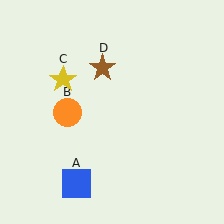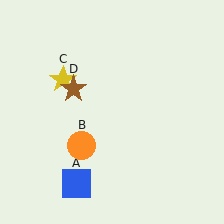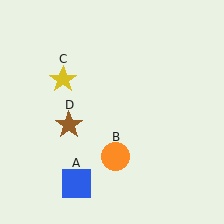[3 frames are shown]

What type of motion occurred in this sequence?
The orange circle (object B), brown star (object D) rotated counterclockwise around the center of the scene.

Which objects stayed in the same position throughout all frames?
Blue square (object A) and yellow star (object C) remained stationary.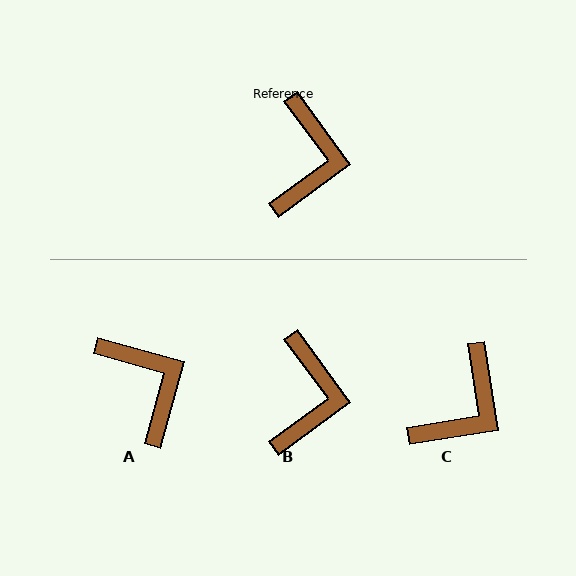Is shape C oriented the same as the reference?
No, it is off by about 28 degrees.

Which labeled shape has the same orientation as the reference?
B.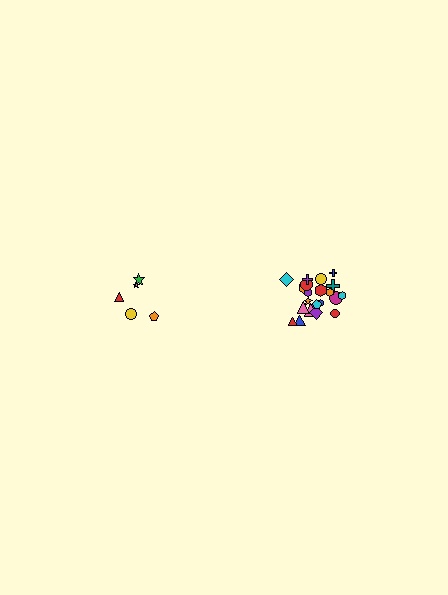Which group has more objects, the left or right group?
The right group.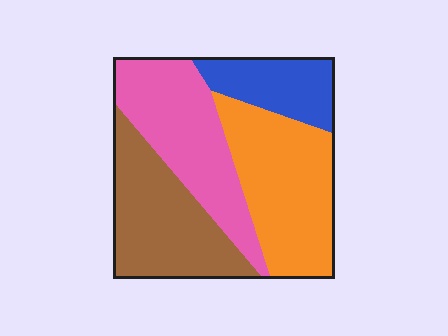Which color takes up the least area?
Blue, at roughly 15%.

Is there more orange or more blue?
Orange.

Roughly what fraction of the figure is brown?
Brown covers roughly 25% of the figure.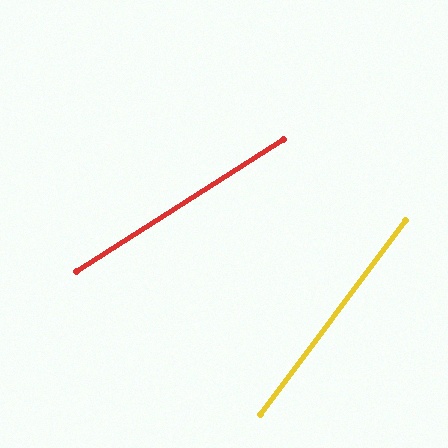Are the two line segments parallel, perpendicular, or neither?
Neither parallel nor perpendicular — they differ by about 21°.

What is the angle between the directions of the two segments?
Approximately 21 degrees.